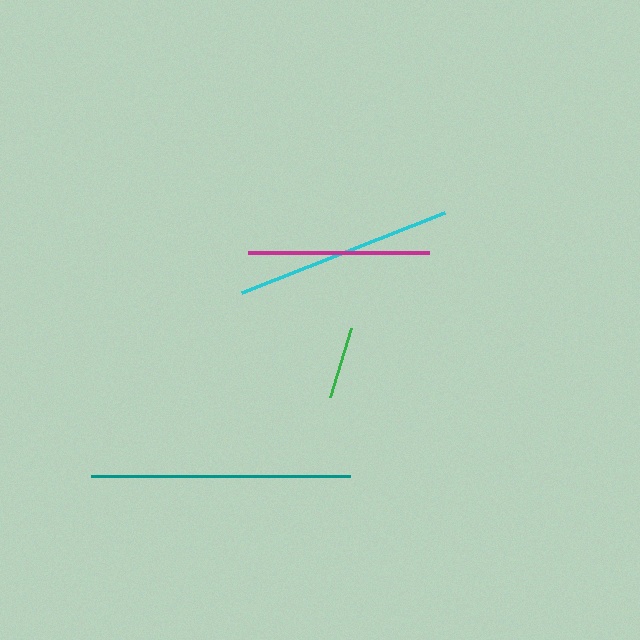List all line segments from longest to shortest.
From longest to shortest: teal, cyan, magenta, green.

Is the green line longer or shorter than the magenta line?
The magenta line is longer than the green line.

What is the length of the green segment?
The green segment is approximately 72 pixels long.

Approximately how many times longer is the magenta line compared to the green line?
The magenta line is approximately 2.5 times the length of the green line.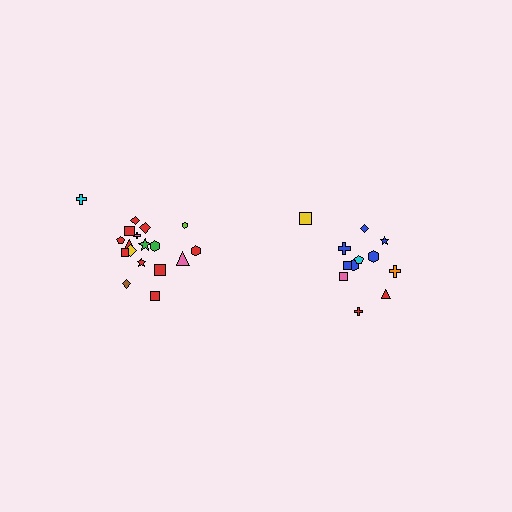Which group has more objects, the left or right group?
The left group.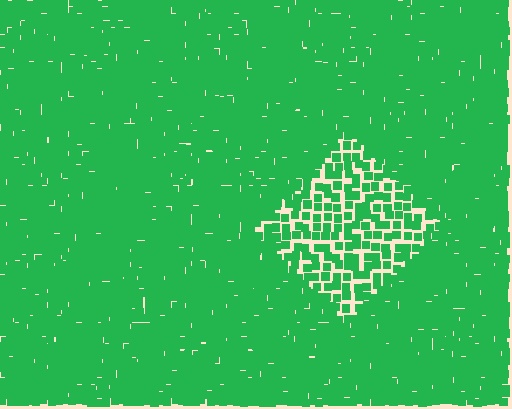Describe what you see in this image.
The image contains small green elements arranged at two different densities. A diamond-shaped region is visible where the elements are less densely packed than the surrounding area.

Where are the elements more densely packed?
The elements are more densely packed outside the diamond boundary.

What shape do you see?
I see a diamond.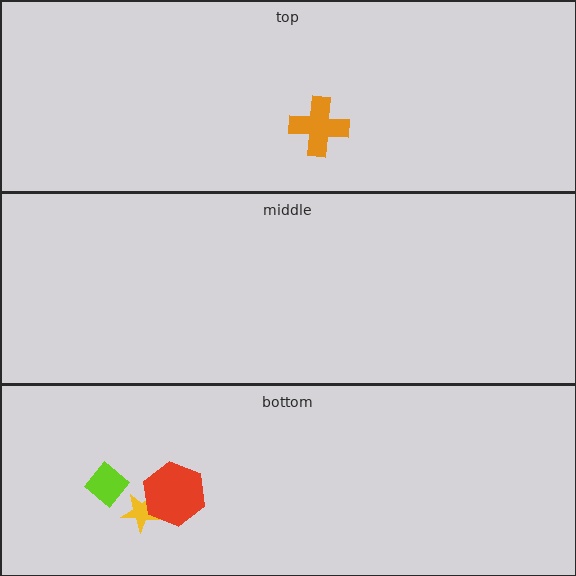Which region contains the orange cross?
The top region.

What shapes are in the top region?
The orange cross.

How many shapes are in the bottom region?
3.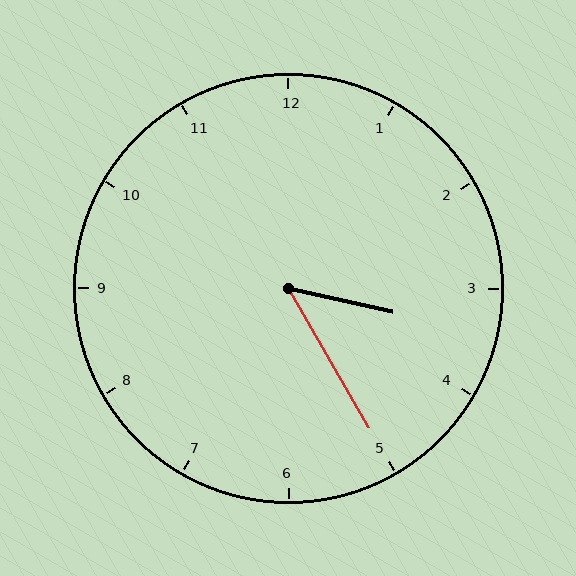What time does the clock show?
3:25.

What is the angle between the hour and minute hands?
Approximately 48 degrees.